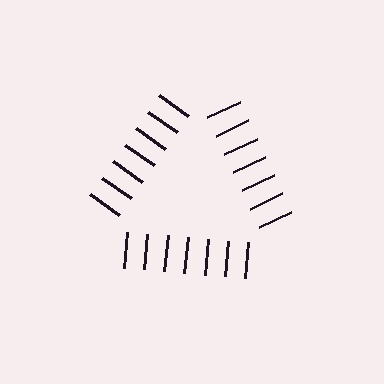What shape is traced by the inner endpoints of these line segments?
An illusory triangle — the line segments terminate on its edges but no continuous stroke is drawn.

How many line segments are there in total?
21 — 7 along each of the 3 edges.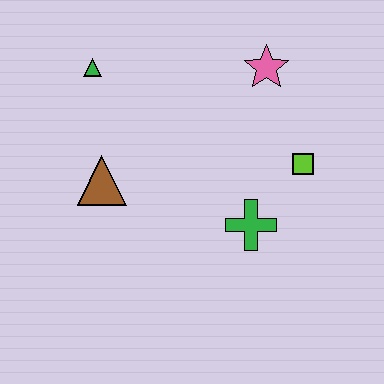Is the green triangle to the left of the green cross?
Yes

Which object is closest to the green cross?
The lime square is closest to the green cross.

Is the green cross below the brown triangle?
Yes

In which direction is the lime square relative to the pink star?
The lime square is below the pink star.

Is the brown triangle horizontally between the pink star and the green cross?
No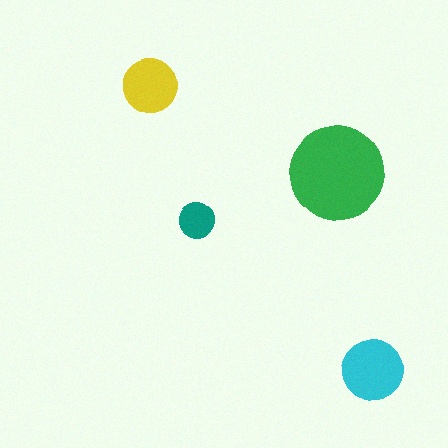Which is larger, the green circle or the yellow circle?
The green one.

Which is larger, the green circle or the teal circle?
The green one.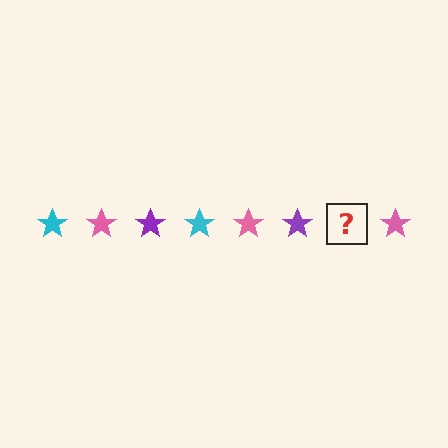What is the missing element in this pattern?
The missing element is a cyan star.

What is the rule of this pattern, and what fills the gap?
The rule is that the pattern cycles through cyan, pink, purple stars. The gap should be filled with a cyan star.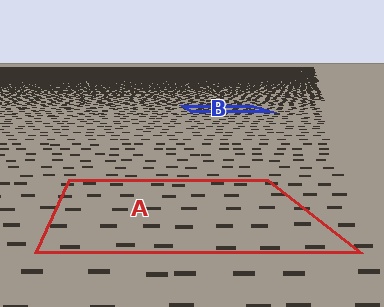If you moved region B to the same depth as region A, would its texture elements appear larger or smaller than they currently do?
They would appear larger. At a closer depth, the same texture elements are projected at a bigger on-screen size.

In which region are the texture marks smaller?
The texture marks are smaller in region B, because it is farther away.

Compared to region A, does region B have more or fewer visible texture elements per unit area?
Region B has more texture elements per unit area — they are packed more densely because it is farther away.